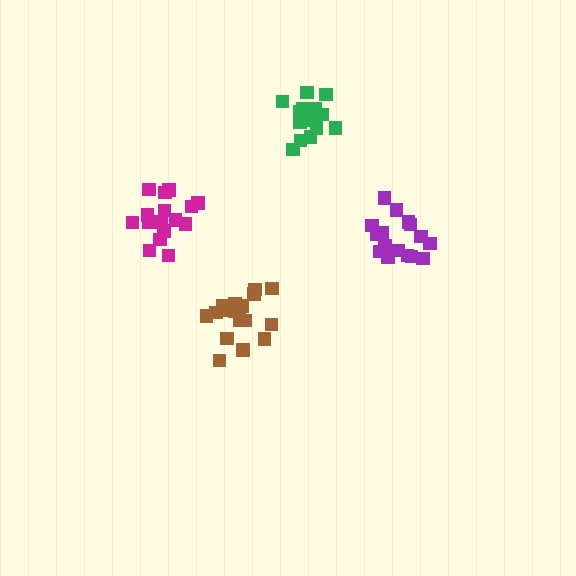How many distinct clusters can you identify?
There are 4 distinct clusters.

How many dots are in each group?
Group 1: 16 dots, Group 2: 17 dots, Group 3: 18 dots, Group 4: 15 dots (66 total).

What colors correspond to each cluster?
The clusters are colored: purple, magenta, brown, green.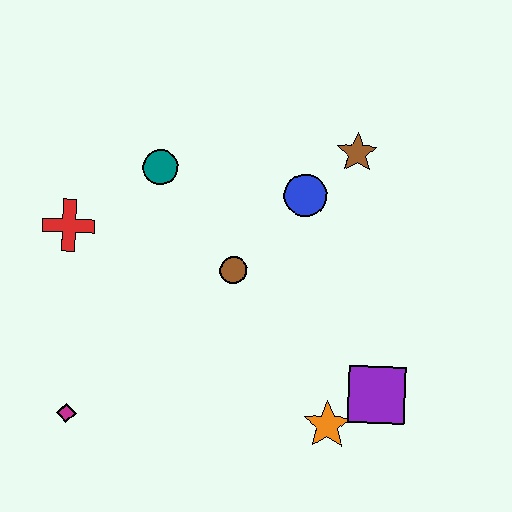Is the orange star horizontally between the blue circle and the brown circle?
No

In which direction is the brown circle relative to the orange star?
The brown circle is above the orange star.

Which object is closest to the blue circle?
The brown star is closest to the blue circle.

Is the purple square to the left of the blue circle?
No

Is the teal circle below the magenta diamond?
No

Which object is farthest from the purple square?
The red cross is farthest from the purple square.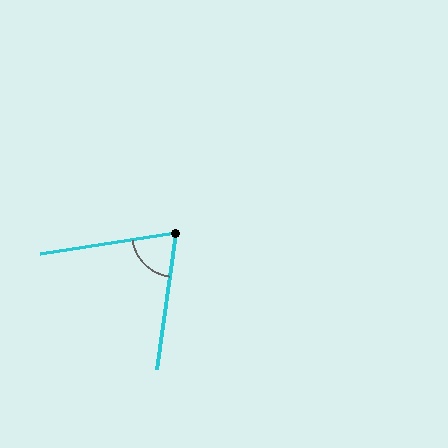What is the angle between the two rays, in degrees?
Approximately 73 degrees.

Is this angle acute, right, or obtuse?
It is acute.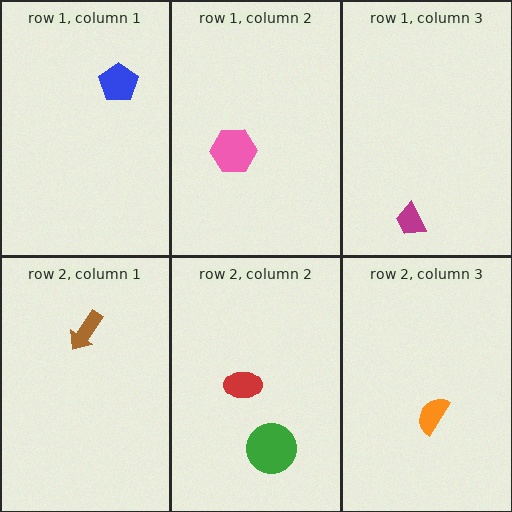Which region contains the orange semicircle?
The row 2, column 3 region.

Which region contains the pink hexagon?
The row 1, column 2 region.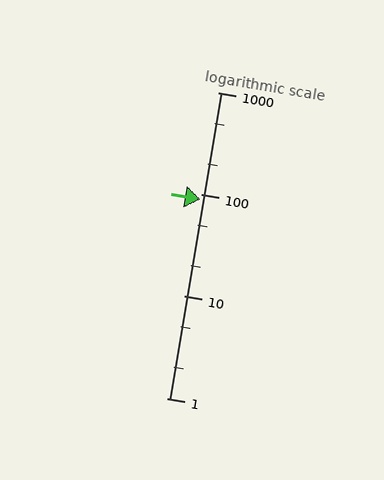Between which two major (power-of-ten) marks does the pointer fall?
The pointer is between 10 and 100.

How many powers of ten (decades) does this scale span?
The scale spans 3 decades, from 1 to 1000.